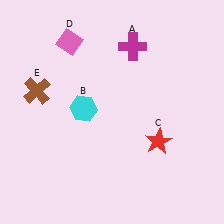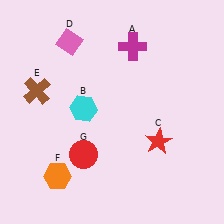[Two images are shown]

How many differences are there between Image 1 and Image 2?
There are 2 differences between the two images.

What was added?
An orange hexagon (F), a red circle (G) were added in Image 2.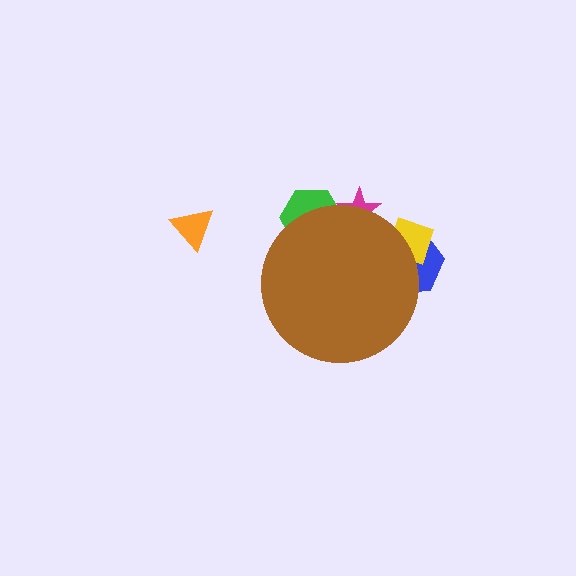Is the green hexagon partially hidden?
Yes, the green hexagon is partially hidden behind the brown circle.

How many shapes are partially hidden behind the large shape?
4 shapes are partially hidden.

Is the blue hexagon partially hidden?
Yes, the blue hexagon is partially hidden behind the brown circle.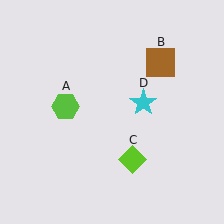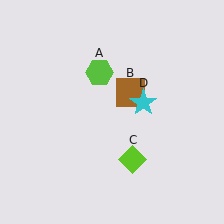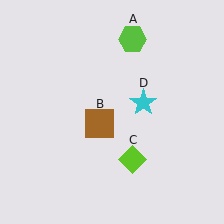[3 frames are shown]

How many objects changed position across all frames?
2 objects changed position: lime hexagon (object A), brown square (object B).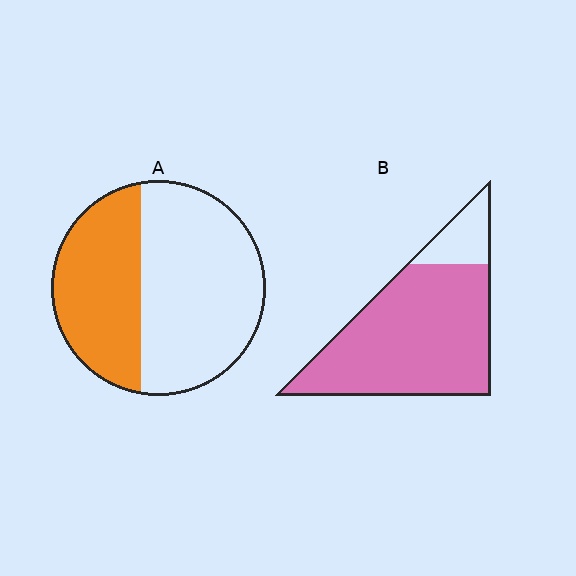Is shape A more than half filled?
No.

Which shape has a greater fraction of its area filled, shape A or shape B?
Shape B.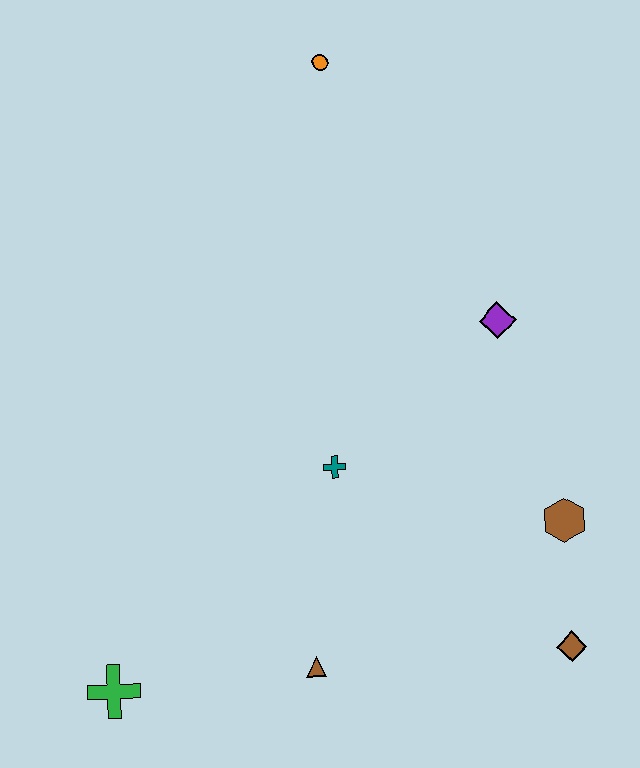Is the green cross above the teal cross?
No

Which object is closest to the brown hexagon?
The brown diamond is closest to the brown hexagon.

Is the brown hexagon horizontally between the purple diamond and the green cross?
No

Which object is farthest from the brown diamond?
The orange circle is farthest from the brown diamond.